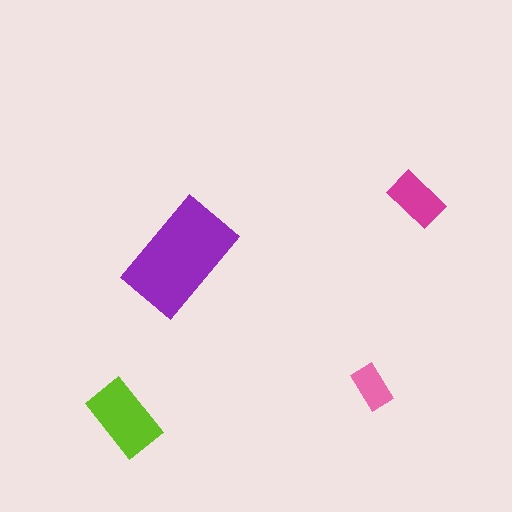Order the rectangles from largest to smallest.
the purple one, the lime one, the magenta one, the pink one.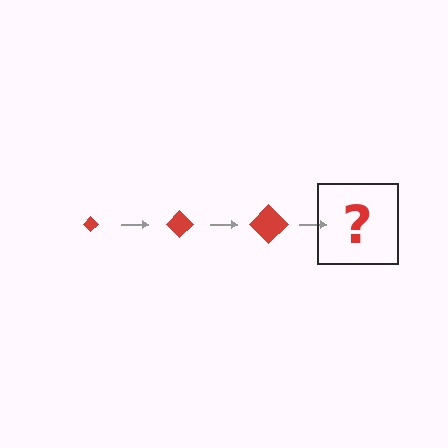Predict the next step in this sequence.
The next step is a red diamond, larger than the previous one.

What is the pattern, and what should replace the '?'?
The pattern is that the diamond gets progressively larger each step. The '?' should be a red diamond, larger than the previous one.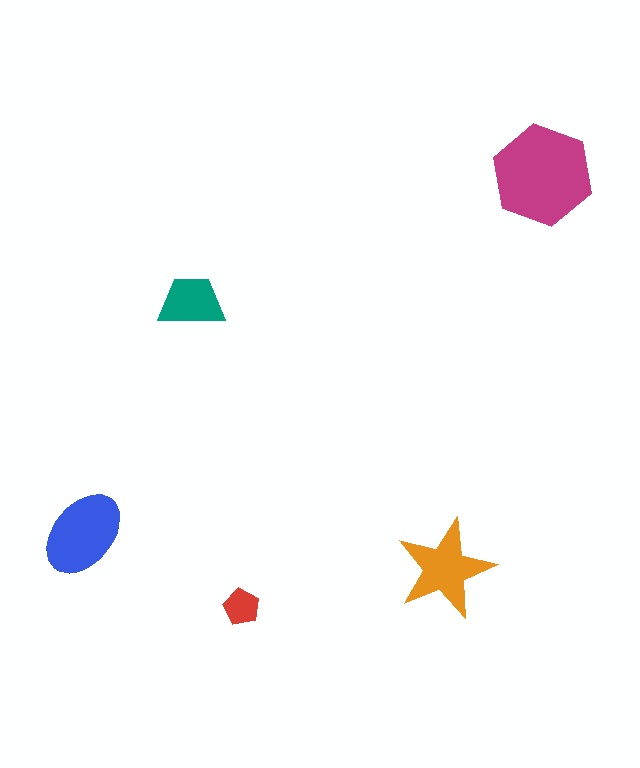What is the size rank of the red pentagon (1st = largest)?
5th.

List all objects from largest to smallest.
The magenta hexagon, the blue ellipse, the orange star, the teal trapezoid, the red pentagon.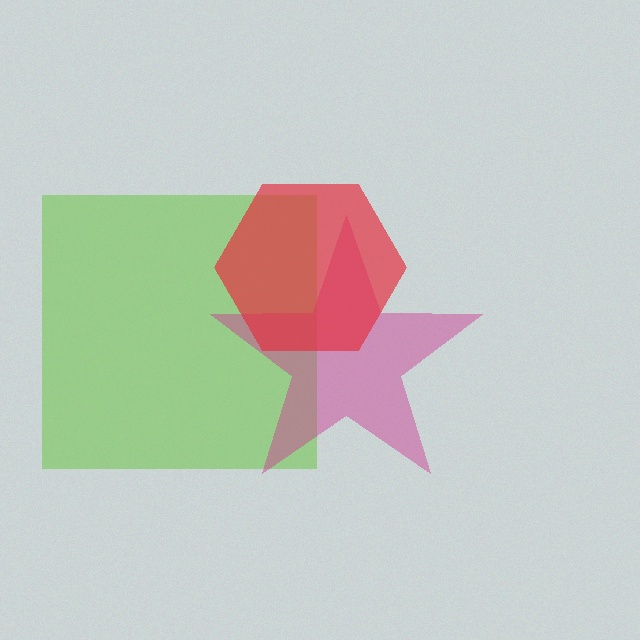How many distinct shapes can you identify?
There are 3 distinct shapes: a lime square, a magenta star, a red hexagon.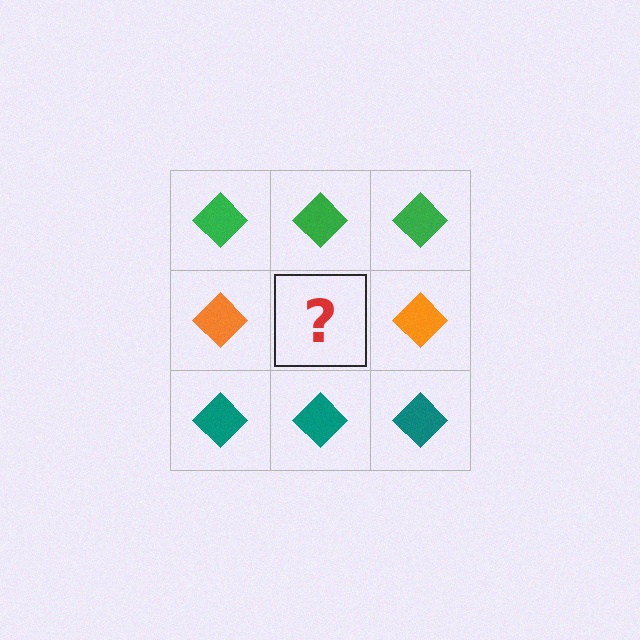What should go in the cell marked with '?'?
The missing cell should contain an orange diamond.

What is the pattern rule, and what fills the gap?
The rule is that each row has a consistent color. The gap should be filled with an orange diamond.